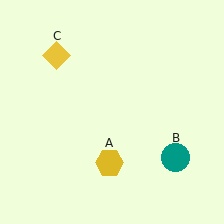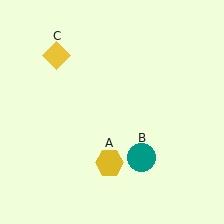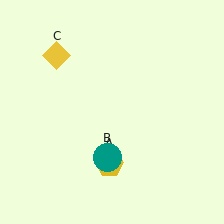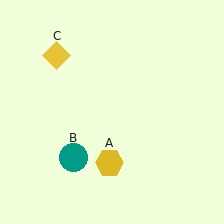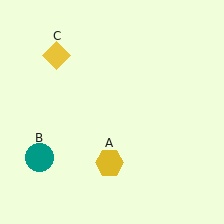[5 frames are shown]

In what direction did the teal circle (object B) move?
The teal circle (object B) moved left.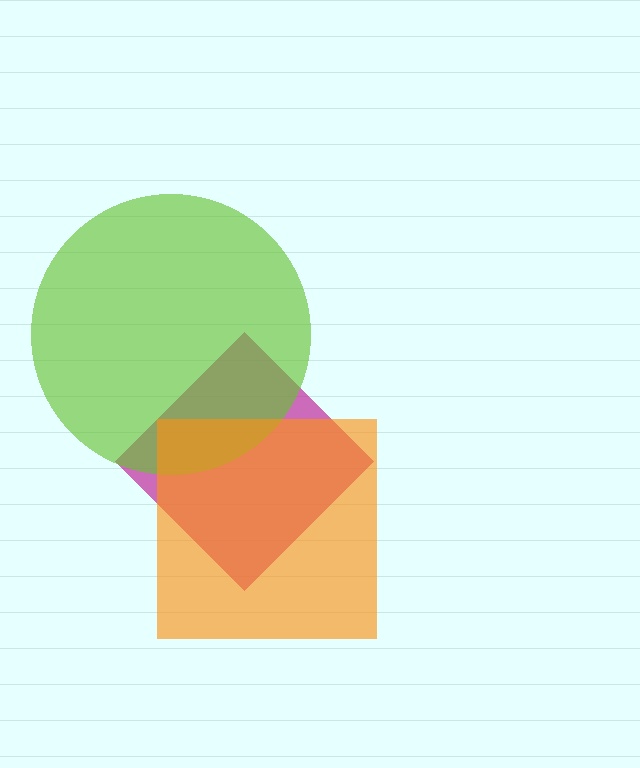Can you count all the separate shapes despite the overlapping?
Yes, there are 3 separate shapes.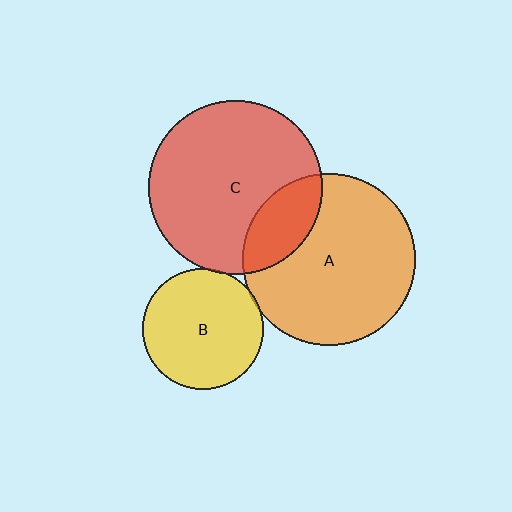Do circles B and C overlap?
Yes.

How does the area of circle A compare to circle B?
Approximately 2.0 times.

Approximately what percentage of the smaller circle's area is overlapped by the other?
Approximately 5%.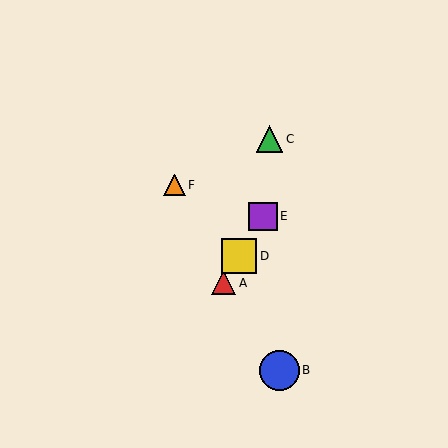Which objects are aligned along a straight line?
Objects A, D, E are aligned along a straight line.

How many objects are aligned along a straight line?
3 objects (A, D, E) are aligned along a straight line.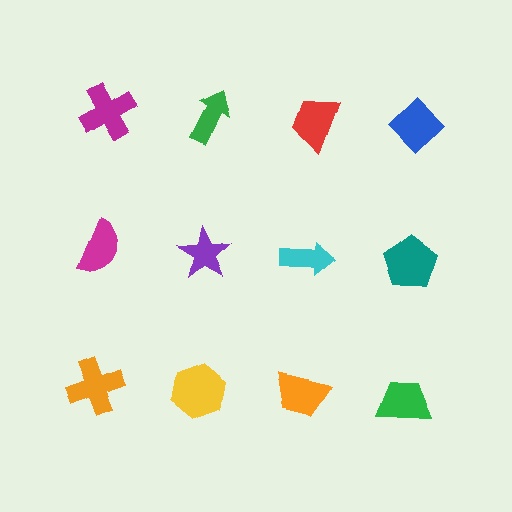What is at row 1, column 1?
A magenta cross.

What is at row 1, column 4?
A blue diamond.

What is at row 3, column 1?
An orange cross.